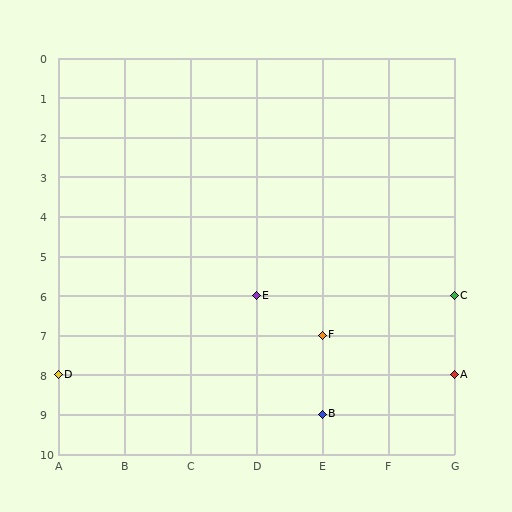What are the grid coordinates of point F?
Point F is at grid coordinates (E, 7).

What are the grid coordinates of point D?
Point D is at grid coordinates (A, 8).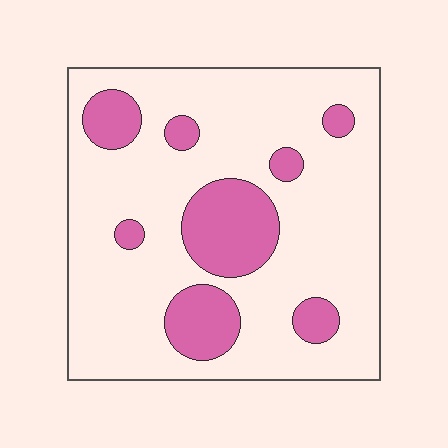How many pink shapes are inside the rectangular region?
8.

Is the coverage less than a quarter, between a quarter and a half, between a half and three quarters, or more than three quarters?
Less than a quarter.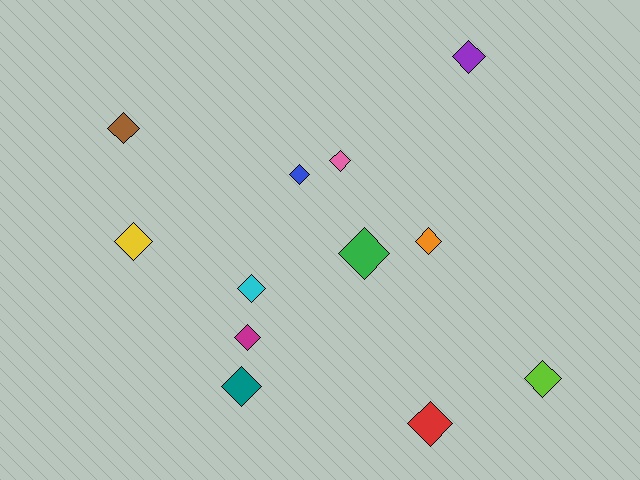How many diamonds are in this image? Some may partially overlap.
There are 12 diamonds.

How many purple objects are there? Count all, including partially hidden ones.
There is 1 purple object.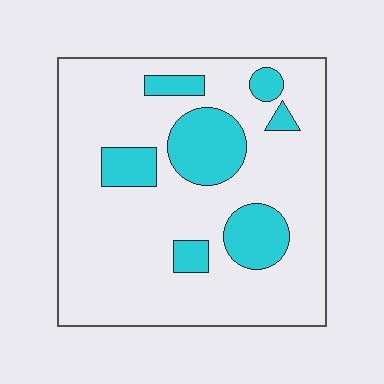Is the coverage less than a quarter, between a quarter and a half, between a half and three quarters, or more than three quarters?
Less than a quarter.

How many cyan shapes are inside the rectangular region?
7.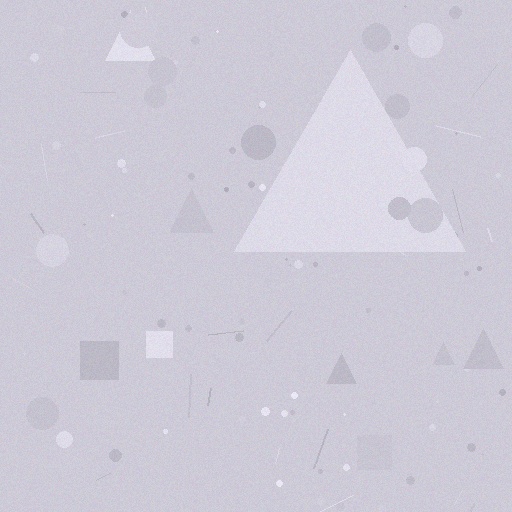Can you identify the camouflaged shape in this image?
The camouflaged shape is a triangle.